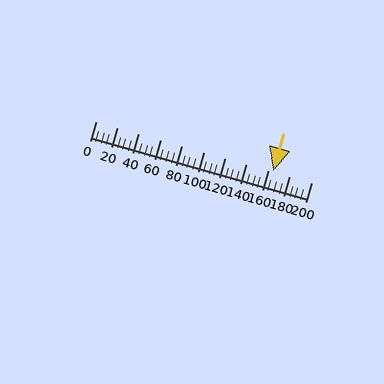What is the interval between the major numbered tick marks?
The major tick marks are spaced 20 units apart.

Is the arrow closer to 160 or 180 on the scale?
The arrow is closer to 160.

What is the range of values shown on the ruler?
The ruler shows values from 0 to 200.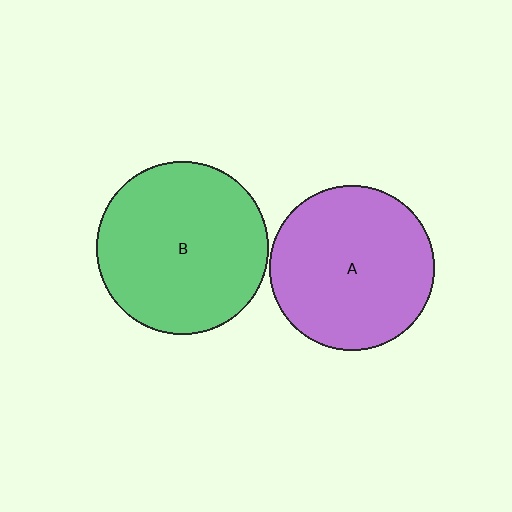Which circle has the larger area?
Circle B (green).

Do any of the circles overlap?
No, none of the circles overlap.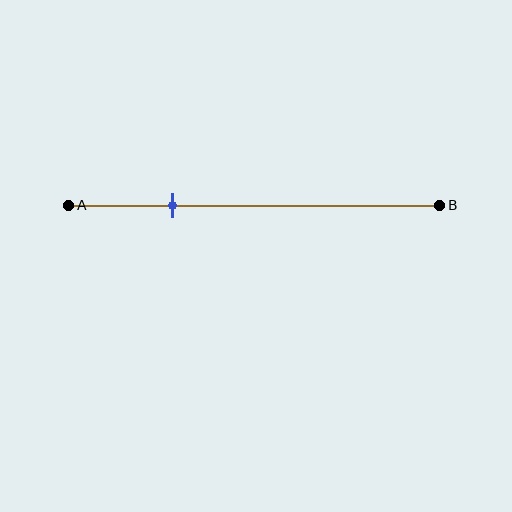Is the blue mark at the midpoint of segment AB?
No, the mark is at about 30% from A, not at the 50% midpoint.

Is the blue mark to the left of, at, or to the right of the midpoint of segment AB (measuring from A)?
The blue mark is to the left of the midpoint of segment AB.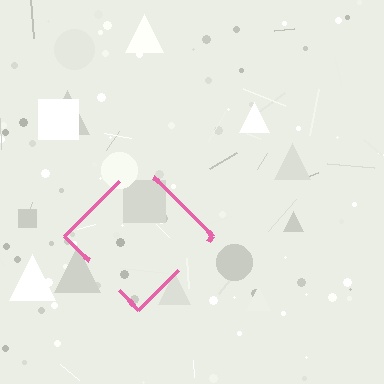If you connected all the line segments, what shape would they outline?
They would outline a diamond.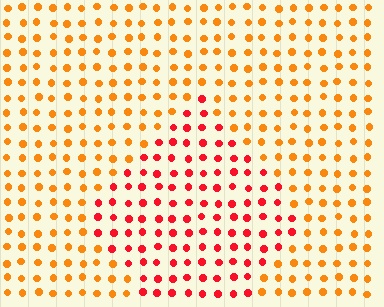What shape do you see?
I see a diamond.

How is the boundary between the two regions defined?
The boundary is defined purely by a slight shift in hue (about 37 degrees). Spacing, size, and orientation are identical on both sides.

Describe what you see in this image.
The image is filled with small orange elements in a uniform arrangement. A diamond-shaped region is visible where the elements are tinted to a slightly different hue, forming a subtle color boundary.